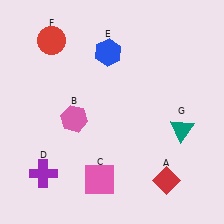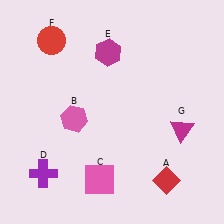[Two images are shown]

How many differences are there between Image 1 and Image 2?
There are 2 differences between the two images.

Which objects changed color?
E changed from blue to magenta. G changed from teal to magenta.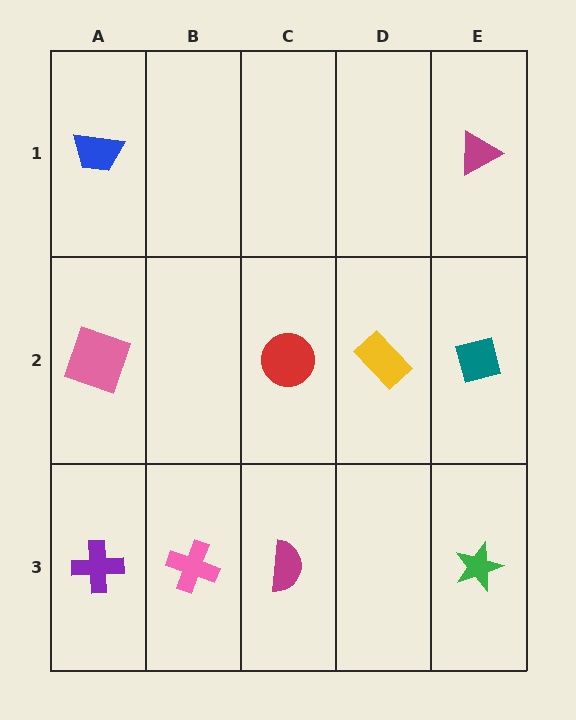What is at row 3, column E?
A green star.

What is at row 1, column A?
A blue trapezoid.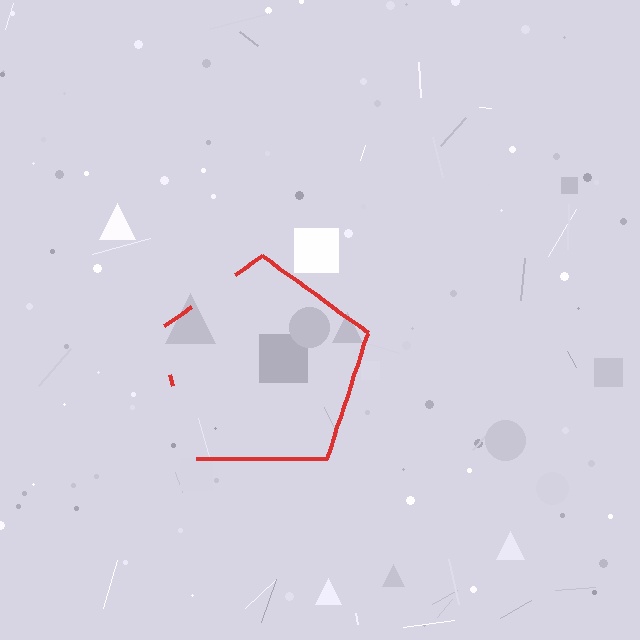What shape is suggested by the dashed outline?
The dashed outline suggests a pentagon.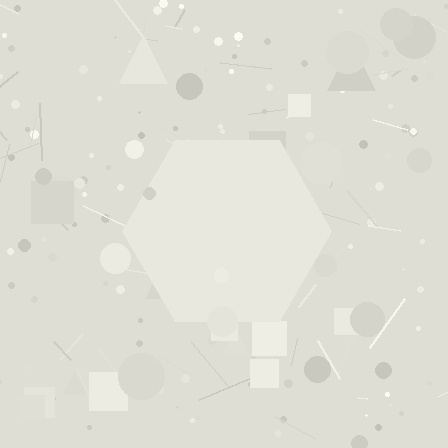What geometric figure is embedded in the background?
A hexagon is embedded in the background.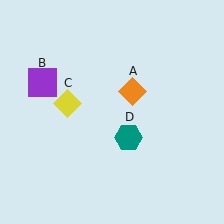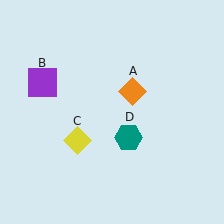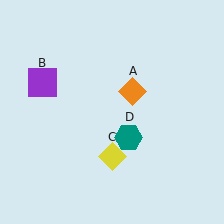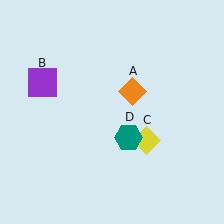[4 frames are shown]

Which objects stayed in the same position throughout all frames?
Orange diamond (object A) and purple square (object B) and teal hexagon (object D) remained stationary.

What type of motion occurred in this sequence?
The yellow diamond (object C) rotated counterclockwise around the center of the scene.